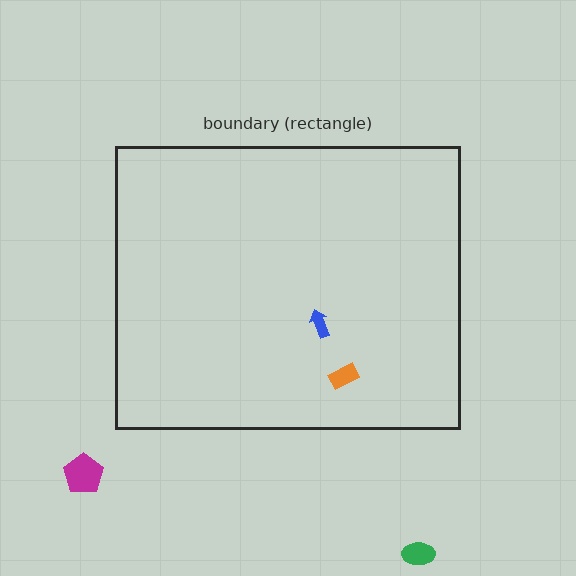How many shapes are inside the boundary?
2 inside, 2 outside.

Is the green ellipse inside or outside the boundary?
Outside.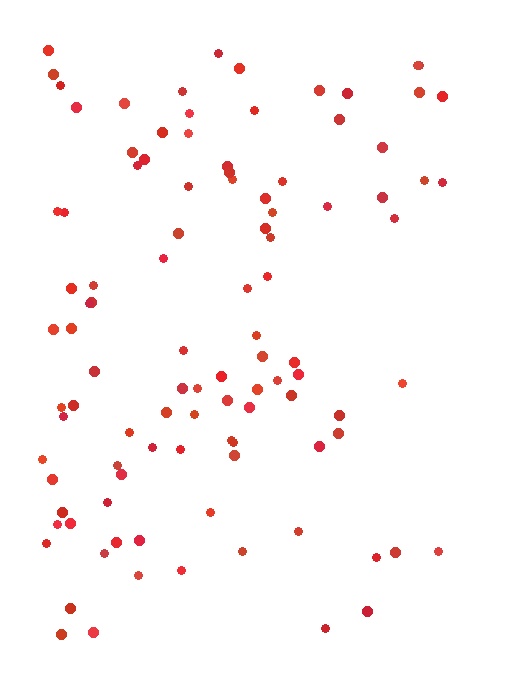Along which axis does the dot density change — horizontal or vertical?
Horizontal.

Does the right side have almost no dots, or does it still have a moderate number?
Still a moderate number, just noticeably fewer than the left.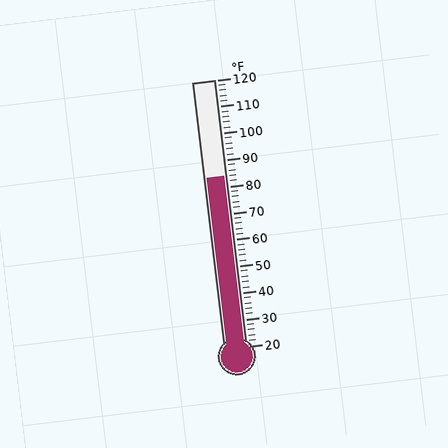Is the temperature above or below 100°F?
The temperature is below 100°F.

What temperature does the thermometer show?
The thermometer shows approximately 84°F.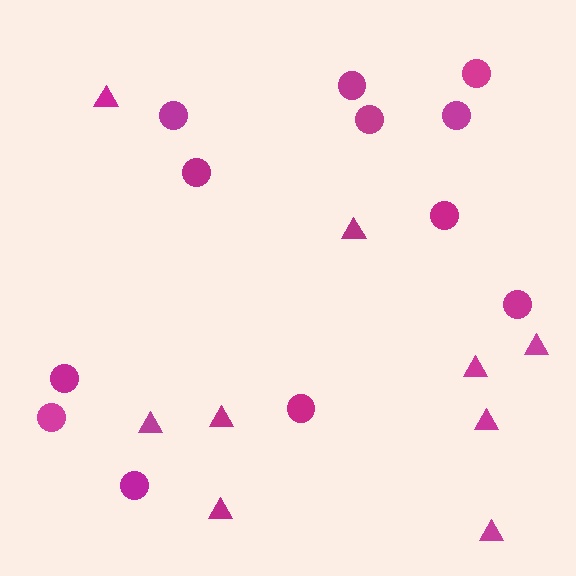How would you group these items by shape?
There are 2 groups: one group of triangles (9) and one group of circles (12).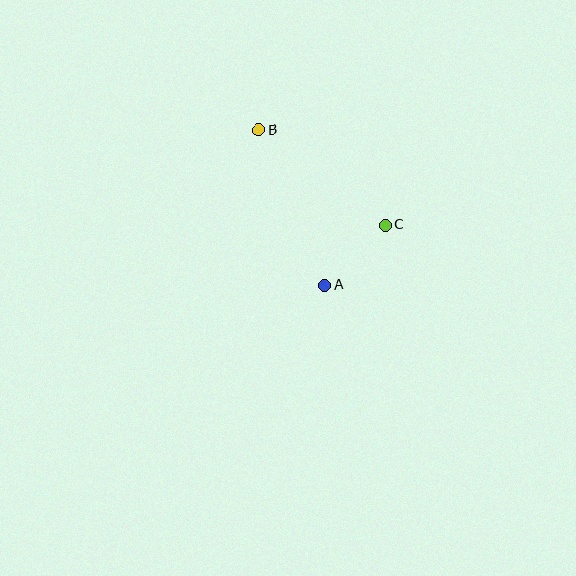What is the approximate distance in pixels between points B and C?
The distance between B and C is approximately 158 pixels.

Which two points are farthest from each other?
Points A and B are farthest from each other.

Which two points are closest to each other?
Points A and C are closest to each other.